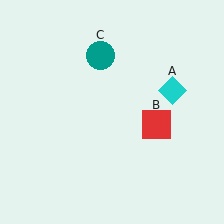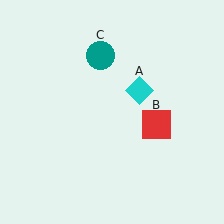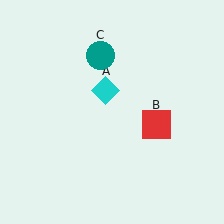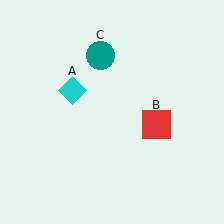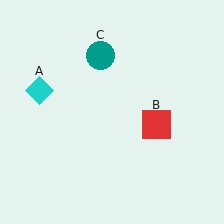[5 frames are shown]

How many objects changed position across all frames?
1 object changed position: cyan diamond (object A).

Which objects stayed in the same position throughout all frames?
Red square (object B) and teal circle (object C) remained stationary.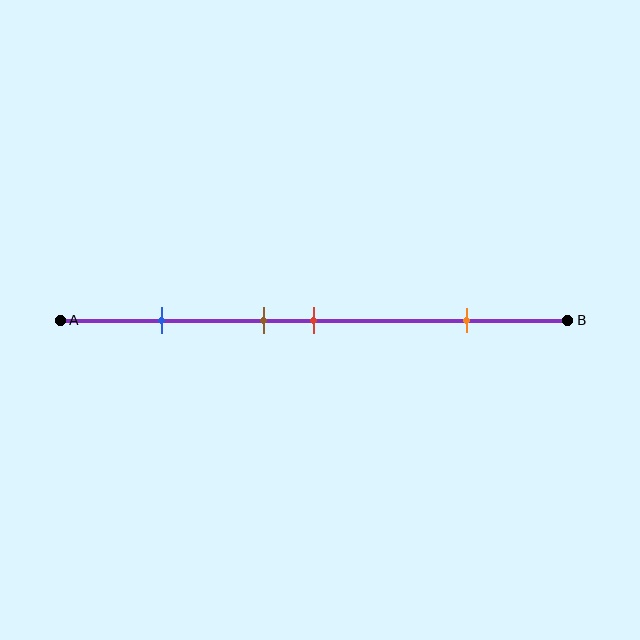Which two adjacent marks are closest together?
The brown and red marks are the closest adjacent pair.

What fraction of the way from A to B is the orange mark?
The orange mark is approximately 80% (0.8) of the way from A to B.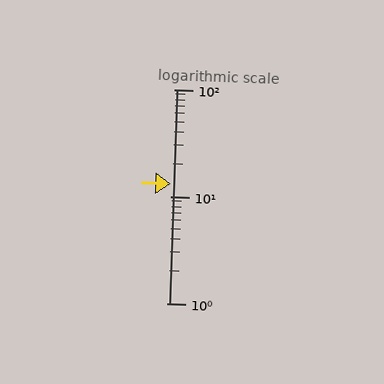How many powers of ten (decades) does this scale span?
The scale spans 2 decades, from 1 to 100.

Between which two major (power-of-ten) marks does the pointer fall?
The pointer is between 10 and 100.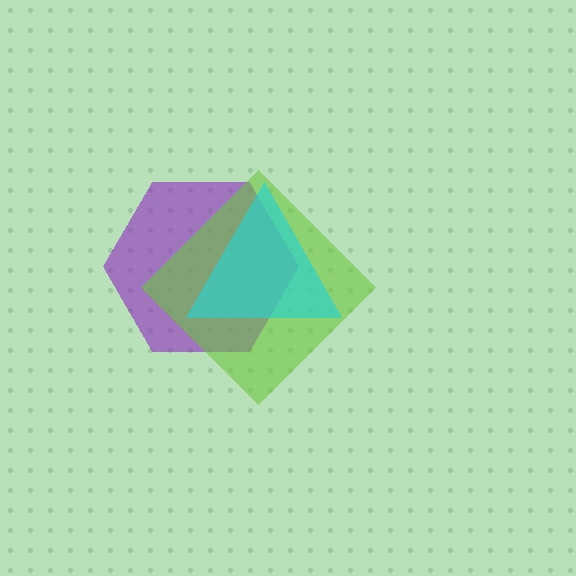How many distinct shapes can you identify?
There are 3 distinct shapes: a purple hexagon, a lime diamond, a cyan triangle.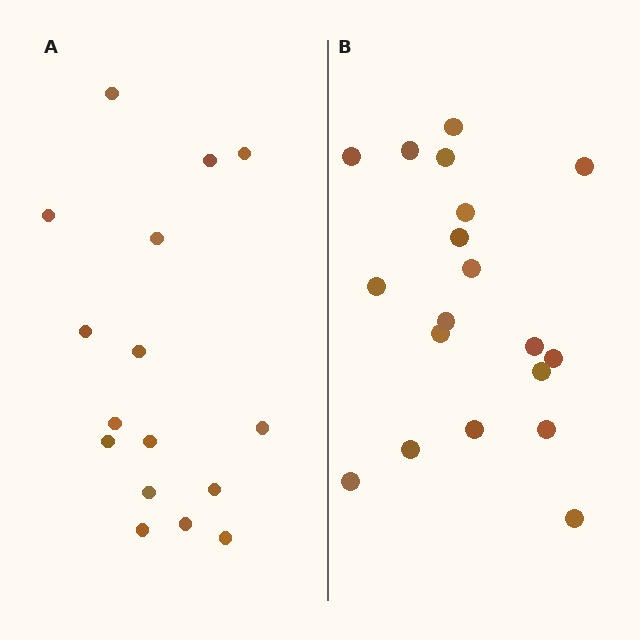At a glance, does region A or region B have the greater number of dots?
Region B (the right region) has more dots.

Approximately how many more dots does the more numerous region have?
Region B has just a few more — roughly 2 or 3 more dots than region A.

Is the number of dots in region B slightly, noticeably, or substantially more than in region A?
Region B has only slightly more — the two regions are fairly close. The ratio is roughly 1.2 to 1.